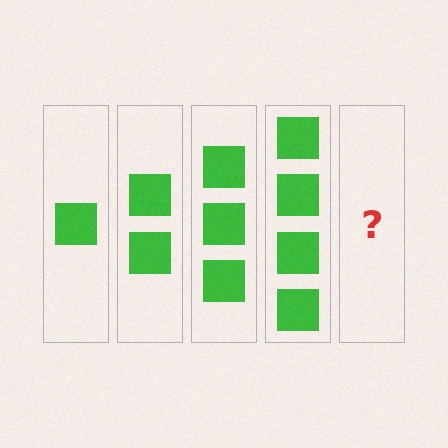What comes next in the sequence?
The next element should be 5 squares.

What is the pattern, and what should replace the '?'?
The pattern is that each step adds one more square. The '?' should be 5 squares.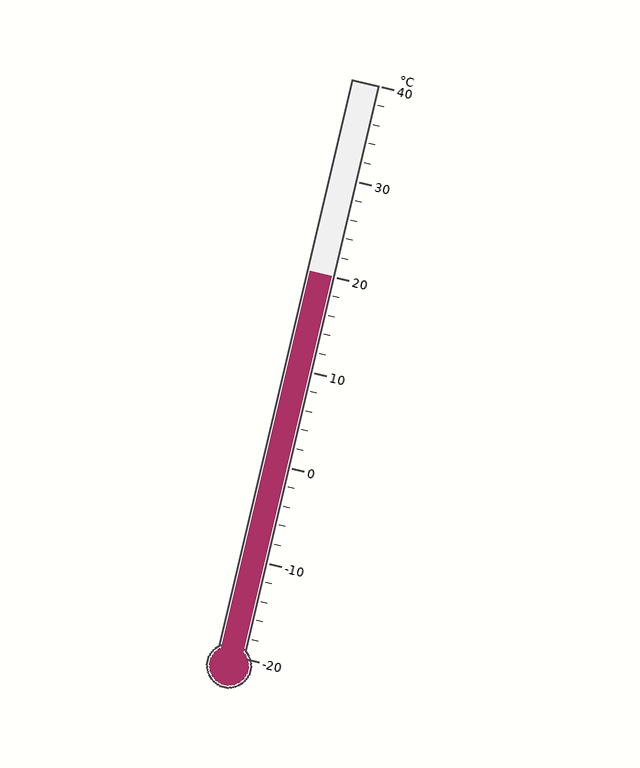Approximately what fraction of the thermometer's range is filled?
The thermometer is filled to approximately 65% of its range.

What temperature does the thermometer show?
The thermometer shows approximately 20°C.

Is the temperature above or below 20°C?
The temperature is at 20°C.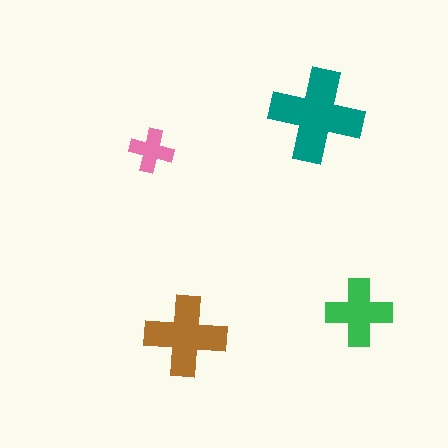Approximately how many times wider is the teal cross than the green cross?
About 1.5 times wider.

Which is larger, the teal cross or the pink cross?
The teal one.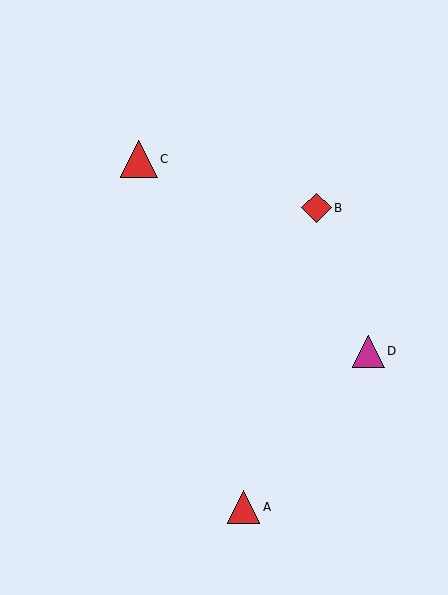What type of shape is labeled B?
Shape B is a red diamond.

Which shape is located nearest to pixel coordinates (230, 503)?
The red triangle (labeled A) at (244, 507) is nearest to that location.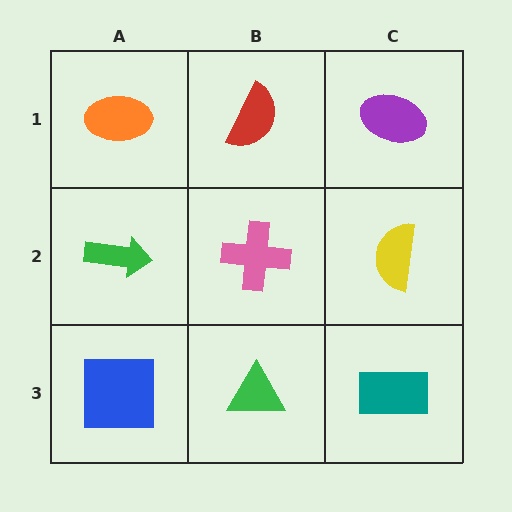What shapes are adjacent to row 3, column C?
A yellow semicircle (row 2, column C), a green triangle (row 3, column B).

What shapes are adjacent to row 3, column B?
A pink cross (row 2, column B), a blue square (row 3, column A), a teal rectangle (row 3, column C).